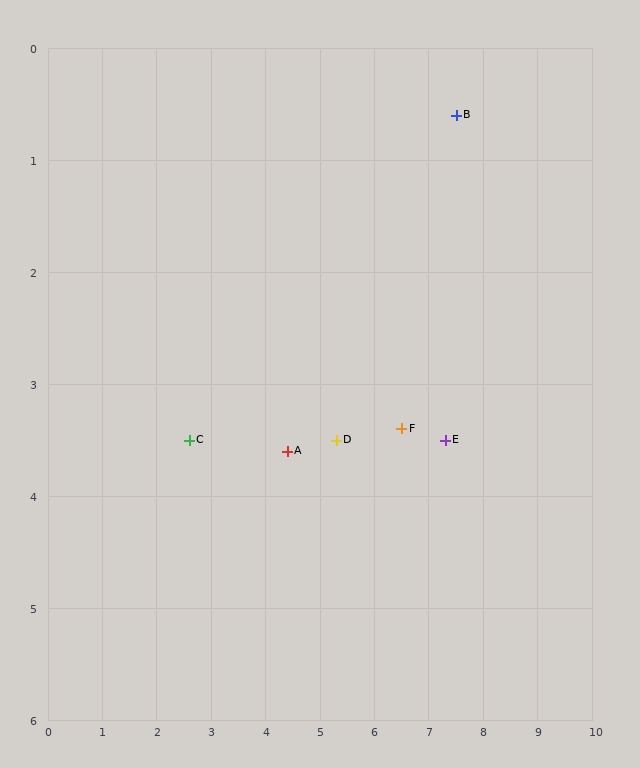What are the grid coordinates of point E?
Point E is at approximately (7.3, 3.5).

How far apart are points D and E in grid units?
Points D and E are about 2.0 grid units apart.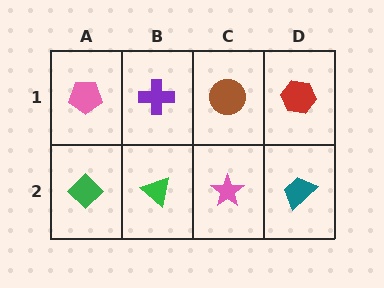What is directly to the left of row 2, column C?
A green triangle.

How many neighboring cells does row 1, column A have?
2.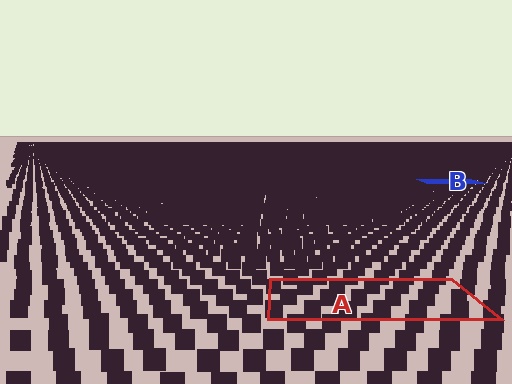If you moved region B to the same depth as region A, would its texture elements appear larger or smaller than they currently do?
They would appear larger. At a closer depth, the same texture elements are projected at a bigger on-screen size.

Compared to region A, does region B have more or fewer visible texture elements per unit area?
Region B has more texture elements per unit area — they are packed more densely because it is farther away.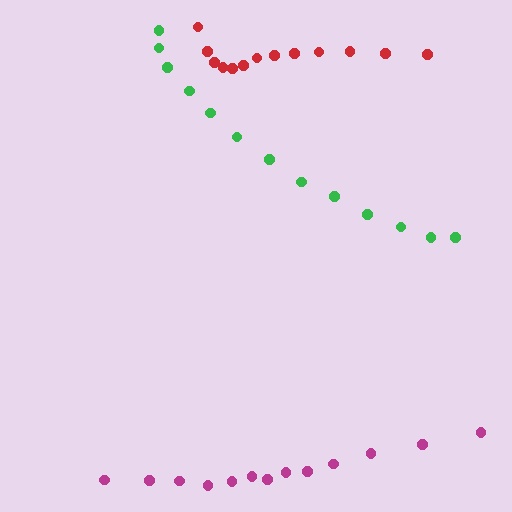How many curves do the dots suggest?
There are 3 distinct paths.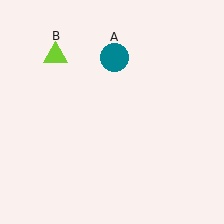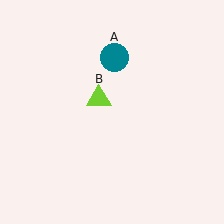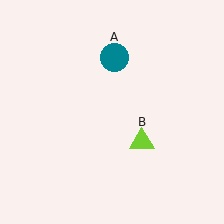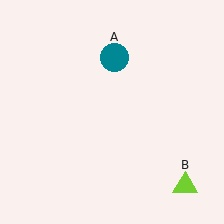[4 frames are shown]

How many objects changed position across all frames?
1 object changed position: lime triangle (object B).